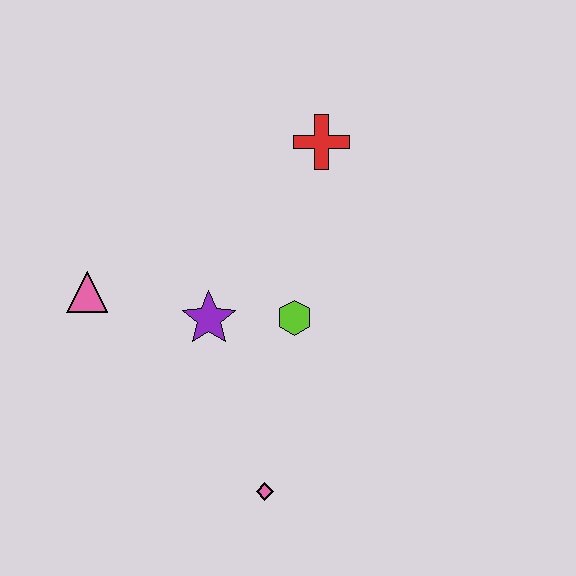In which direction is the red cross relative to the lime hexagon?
The red cross is above the lime hexagon.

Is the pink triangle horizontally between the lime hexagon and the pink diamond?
No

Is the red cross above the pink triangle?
Yes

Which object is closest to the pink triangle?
The purple star is closest to the pink triangle.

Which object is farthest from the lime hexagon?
The pink triangle is farthest from the lime hexagon.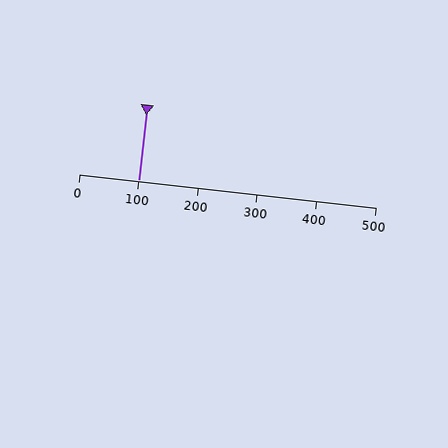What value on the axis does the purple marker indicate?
The marker indicates approximately 100.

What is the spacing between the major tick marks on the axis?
The major ticks are spaced 100 apart.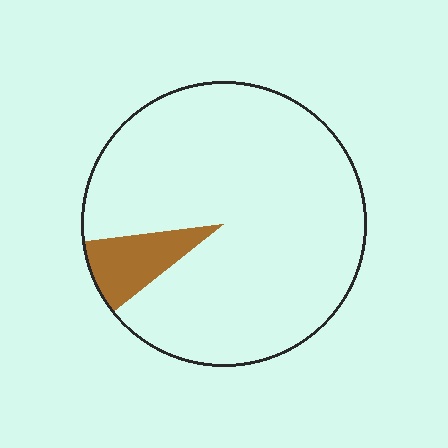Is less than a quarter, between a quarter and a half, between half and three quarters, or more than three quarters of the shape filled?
Less than a quarter.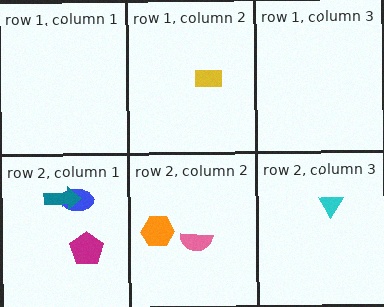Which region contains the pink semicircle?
The row 2, column 2 region.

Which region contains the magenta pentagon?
The row 2, column 1 region.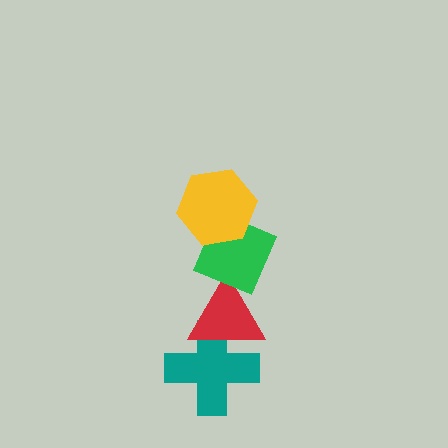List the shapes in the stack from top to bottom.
From top to bottom: the yellow hexagon, the green diamond, the red triangle, the teal cross.